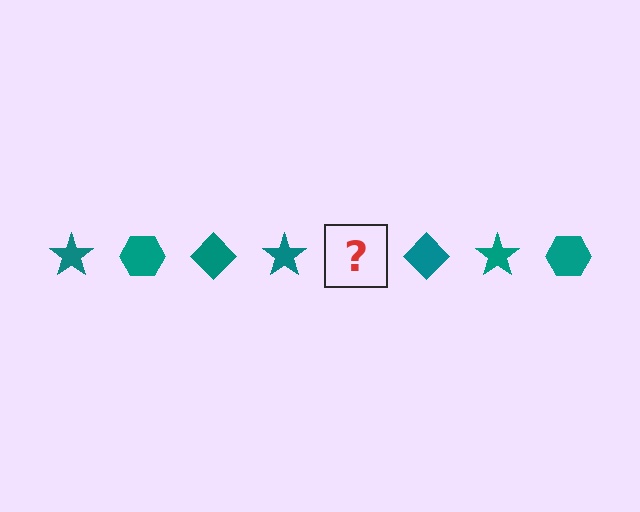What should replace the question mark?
The question mark should be replaced with a teal hexagon.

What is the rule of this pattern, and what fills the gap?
The rule is that the pattern cycles through star, hexagon, diamond shapes in teal. The gap should be filled with a teal hexagon.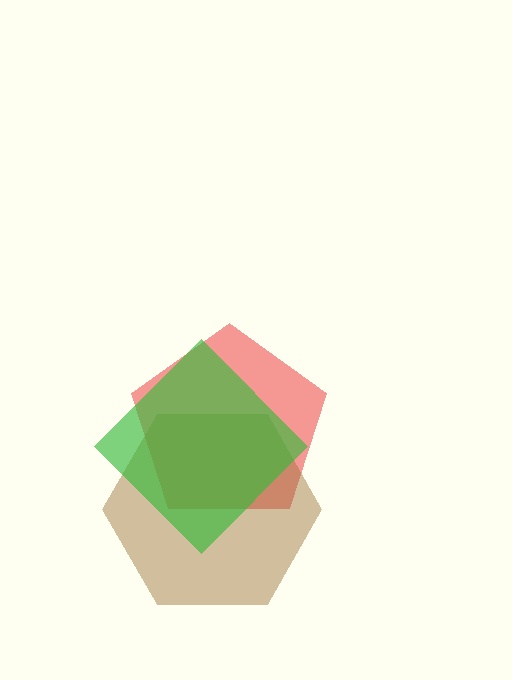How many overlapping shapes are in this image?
There are 3 overlapping shapes in the image.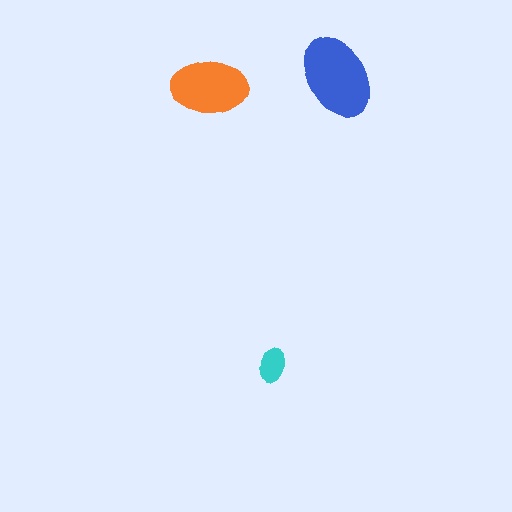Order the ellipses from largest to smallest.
the blue one, the orange one, the cyan one.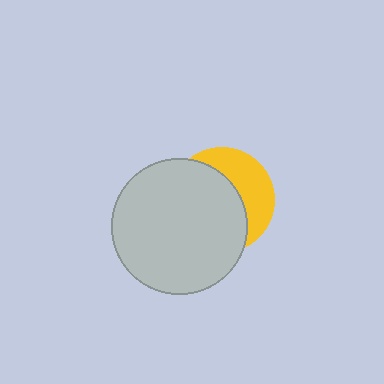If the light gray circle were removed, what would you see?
You would see the complete yellow circle.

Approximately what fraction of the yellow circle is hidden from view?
Roughly 63% of the yellow circle is hidden behind the light gray circle.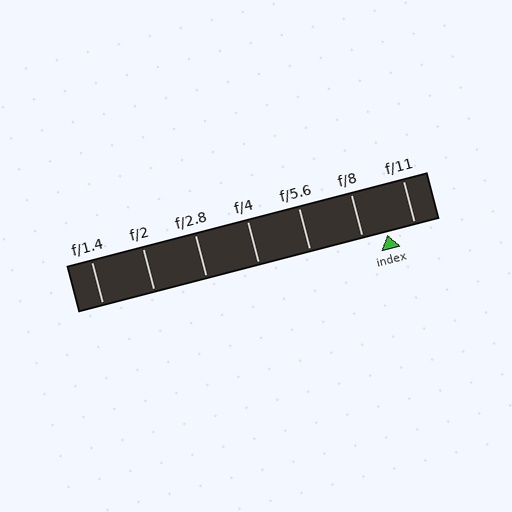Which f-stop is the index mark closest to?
The index mark is closest to f/8.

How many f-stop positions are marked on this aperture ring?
There are 7 f-stop positions marked.